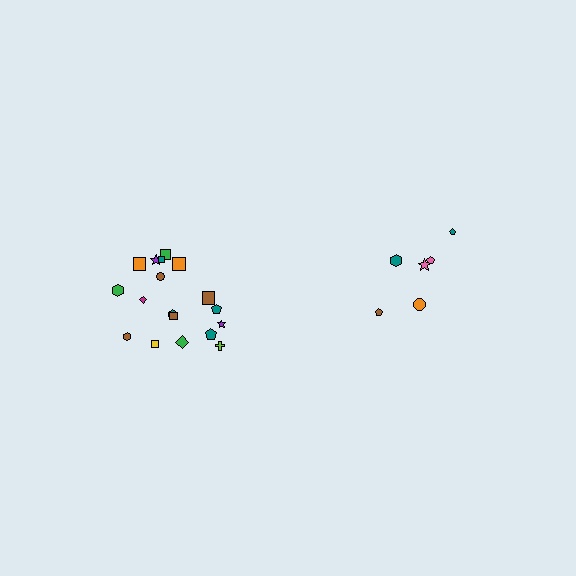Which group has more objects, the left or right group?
The left group.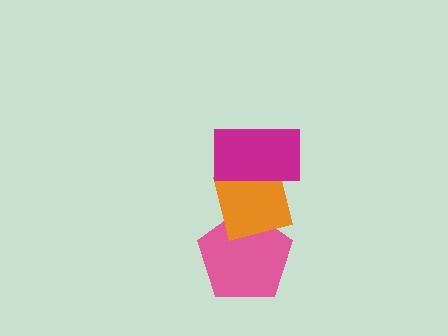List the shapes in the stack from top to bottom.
From top to bottom: the magenta rectangle, the orange square, the pink pentagon.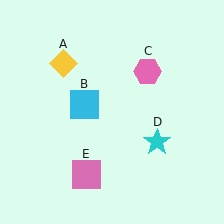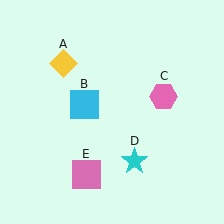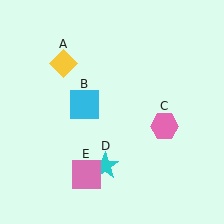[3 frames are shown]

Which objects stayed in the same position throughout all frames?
Yellow diamond (object A) and cyan square (object B) and pink square (object E) remained stationary.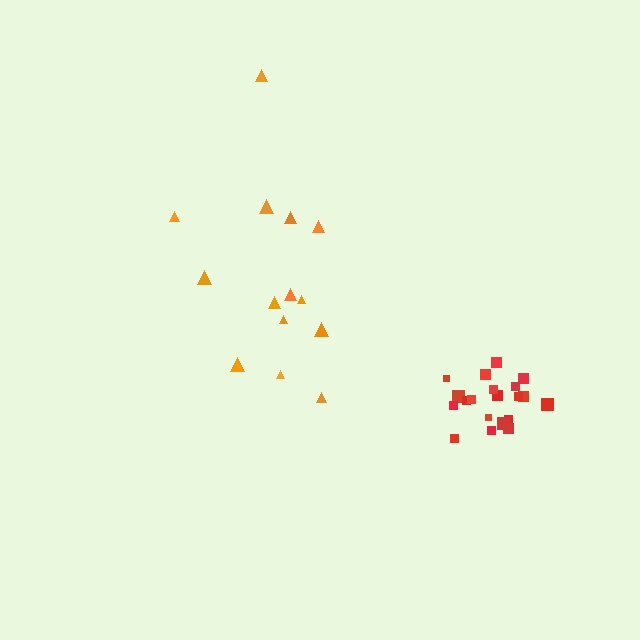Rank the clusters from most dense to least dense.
red, orange.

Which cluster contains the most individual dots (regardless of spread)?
Red (20).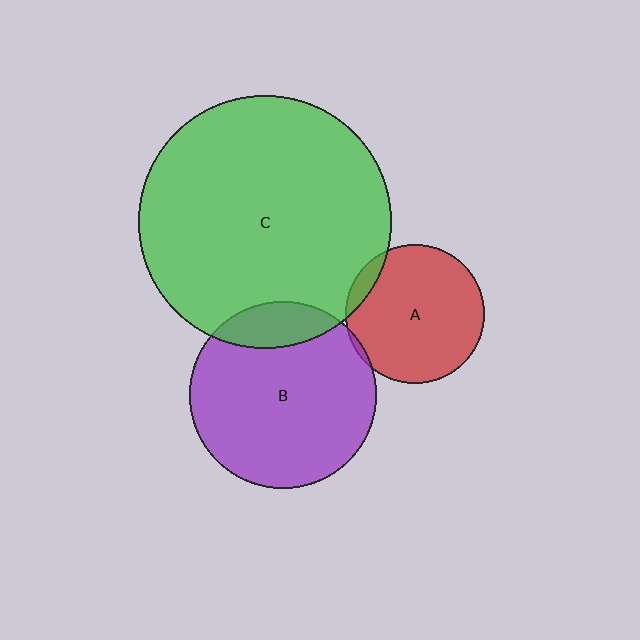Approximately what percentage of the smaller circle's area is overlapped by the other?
Approximately 5%.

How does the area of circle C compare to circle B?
Approximately 1.8 times.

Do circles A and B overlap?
Yes.